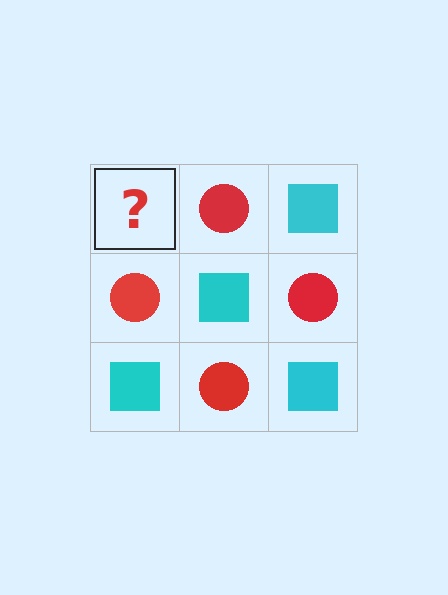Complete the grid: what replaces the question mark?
The question mark should be replaced with a cyan square.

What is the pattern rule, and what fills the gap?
The rule is that it alternates cyan square and red circle in a checkerboard pattern. The gap should be filled with a cyan square.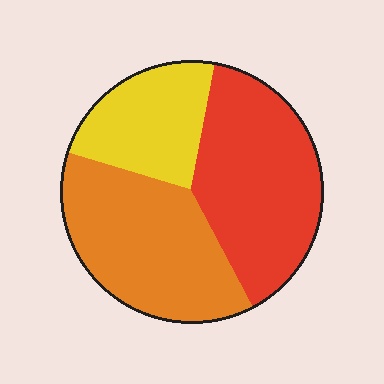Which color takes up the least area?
Yellow, at roughly 20%.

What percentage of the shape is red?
Red takes up between a third and a half of the shape.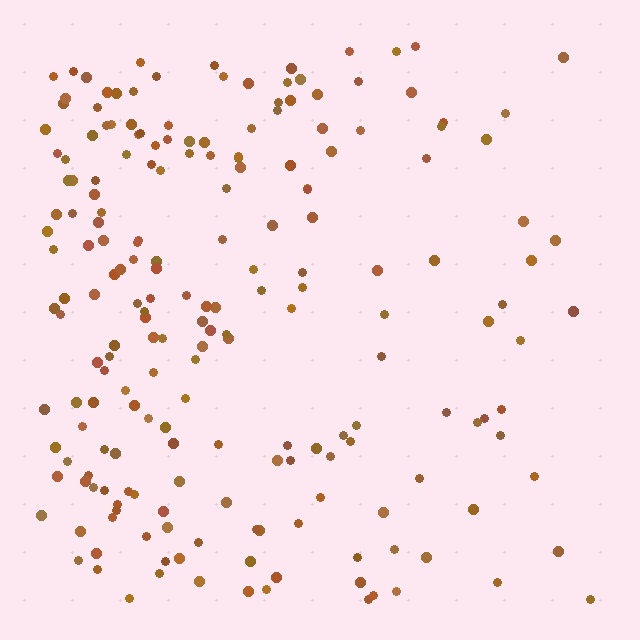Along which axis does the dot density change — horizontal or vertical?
Horizontal.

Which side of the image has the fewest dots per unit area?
The right.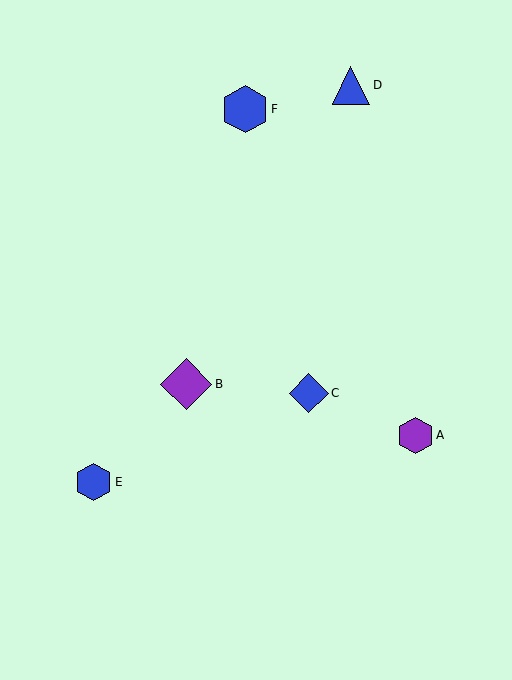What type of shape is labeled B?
Shape B is a purple diamond.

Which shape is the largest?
The purple diamond (labeled B) is the largest.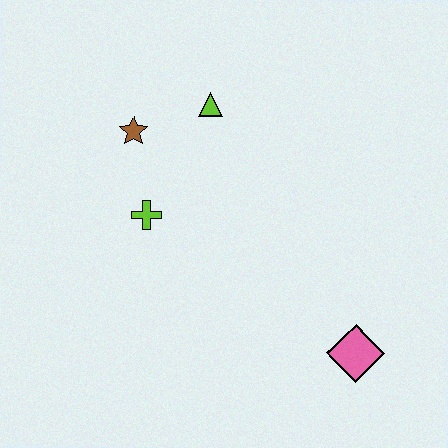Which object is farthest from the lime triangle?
The pink diamond is farthest from the lime triangle.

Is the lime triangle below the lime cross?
No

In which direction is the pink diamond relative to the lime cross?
The pink diamond is to the right of the lime cross.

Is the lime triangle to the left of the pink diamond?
Yes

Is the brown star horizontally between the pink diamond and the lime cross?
No